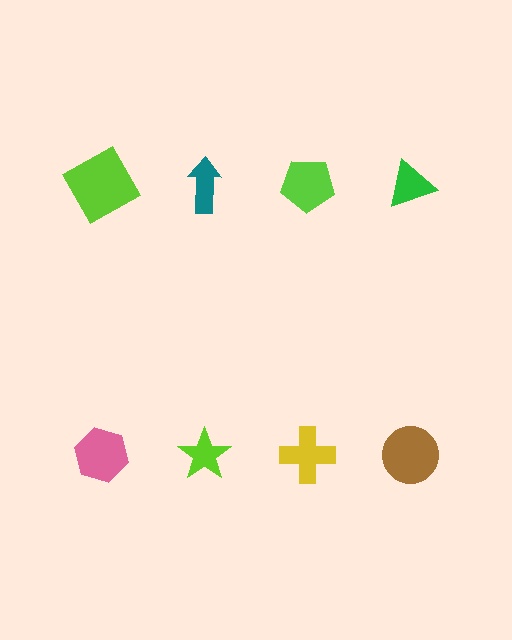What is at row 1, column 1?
A lime square.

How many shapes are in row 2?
4 shapes.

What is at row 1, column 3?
A lime pentagon.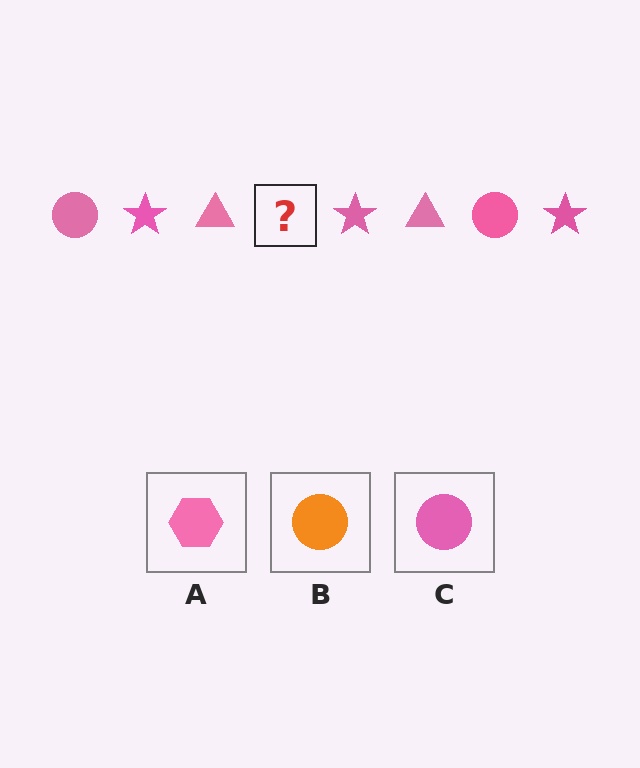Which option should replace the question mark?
Option C.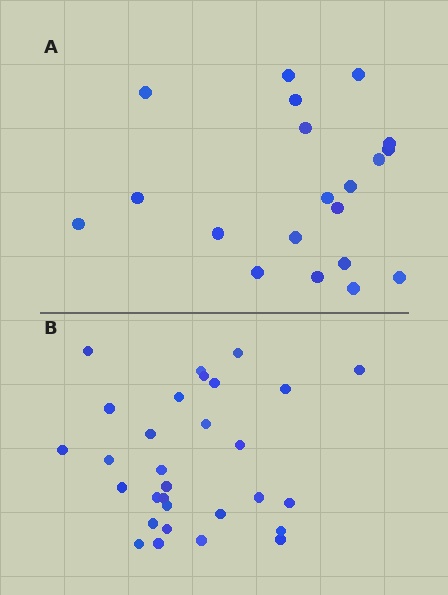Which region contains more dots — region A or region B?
Region B (the bottom region) has more dots.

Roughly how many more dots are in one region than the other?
Region B has roughly 10 or so more dots than region A.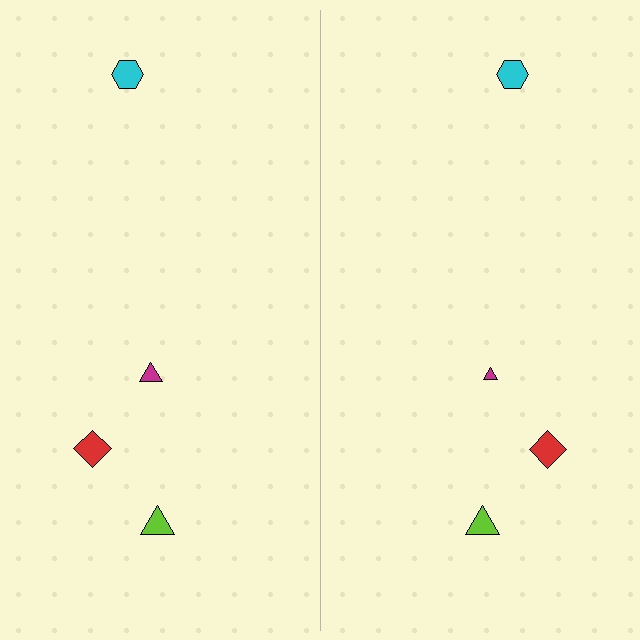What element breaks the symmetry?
The magenta triangle on the right side has a different size than its mirror counterpart.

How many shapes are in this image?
There are 8 shapes in this image.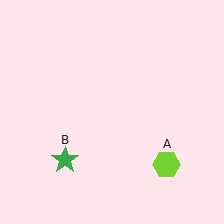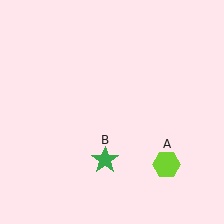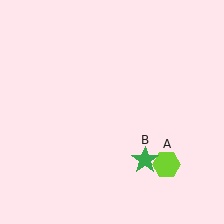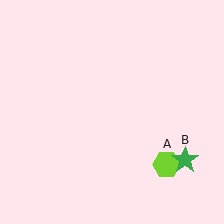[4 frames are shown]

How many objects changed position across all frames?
1 object changed position: green star (object B).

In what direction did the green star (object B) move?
The green star (object B) moved right.